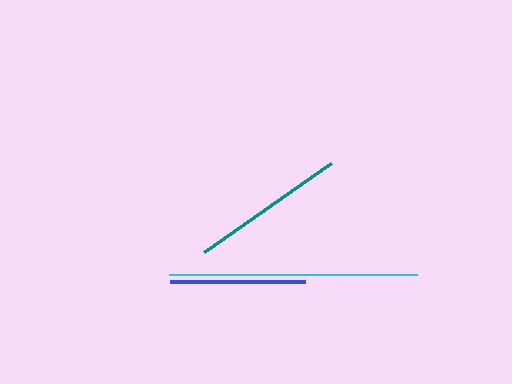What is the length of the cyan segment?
The cyan segment is approximately 248 pixels long.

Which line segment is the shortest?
The blue line is the shortest at approximately 136 pixels.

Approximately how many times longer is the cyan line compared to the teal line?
The cyan line is approximately 1.6 times the length of the teal line.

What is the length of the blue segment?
The blue segment is approximately 136 pixels long.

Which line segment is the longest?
The cyan line is the longest at approximately 248 pixels.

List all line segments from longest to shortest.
From longest to shortest: cyan, teal, blue.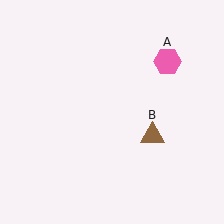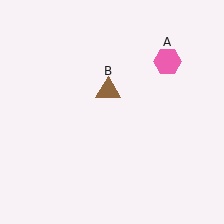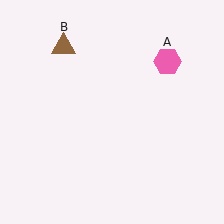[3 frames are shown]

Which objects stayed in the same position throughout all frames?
Pink hexagon (object A) remained stationary.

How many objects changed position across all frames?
1 object changed position: brown triangle (object B).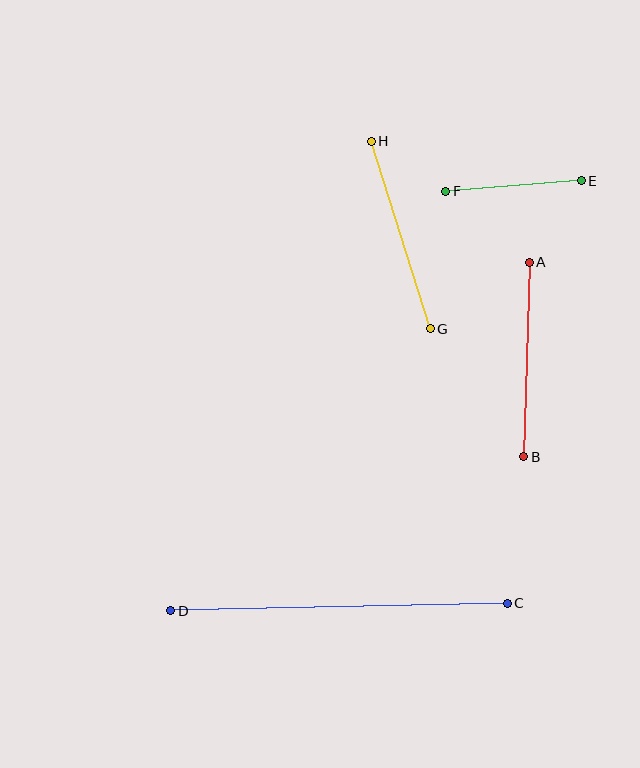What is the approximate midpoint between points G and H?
The midpoint is at approximately (401, 235) pixels.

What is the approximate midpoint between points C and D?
The midpoint is at approximately (339, 607) pixels.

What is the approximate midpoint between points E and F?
The midpoint is at approximately (514, 186) pixels.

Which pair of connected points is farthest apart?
Points C and D are farthest apart.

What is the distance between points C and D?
The distance is approximately 336 pixels.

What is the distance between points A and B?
The distance is approximately 194 pixels.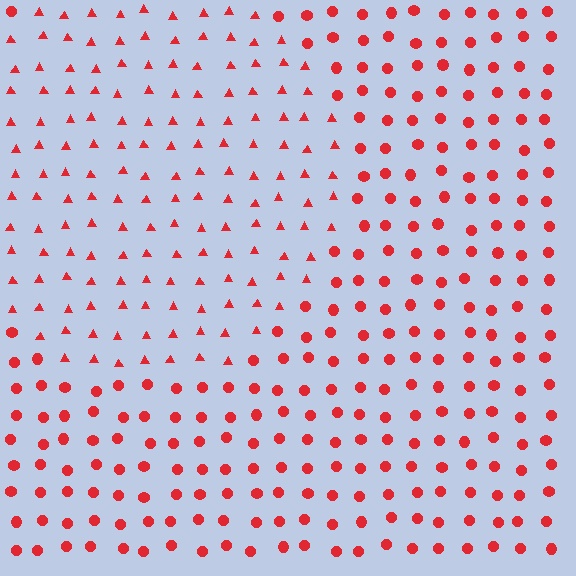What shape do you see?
I see a circle.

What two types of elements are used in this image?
The image uses triangles inside the circle region and circles outside it.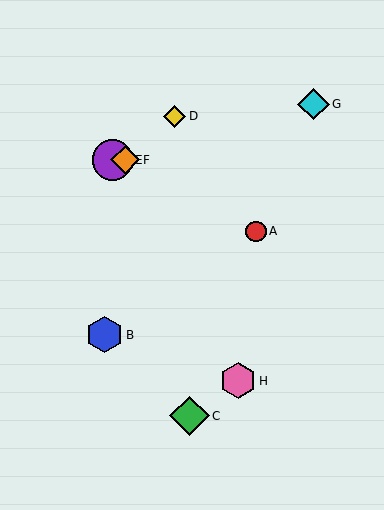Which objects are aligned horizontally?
Objects E, F are aligned horizontally.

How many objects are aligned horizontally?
2 objects (E, F) are aligned horizontally.